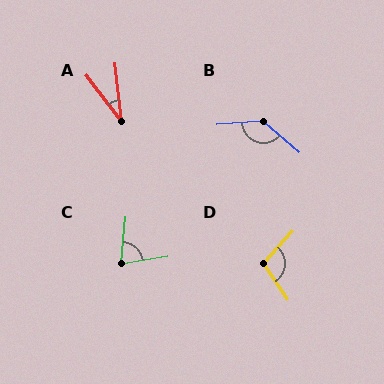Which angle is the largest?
B, at approximately 135 degrees.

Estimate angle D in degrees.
Approximately 104 degrees.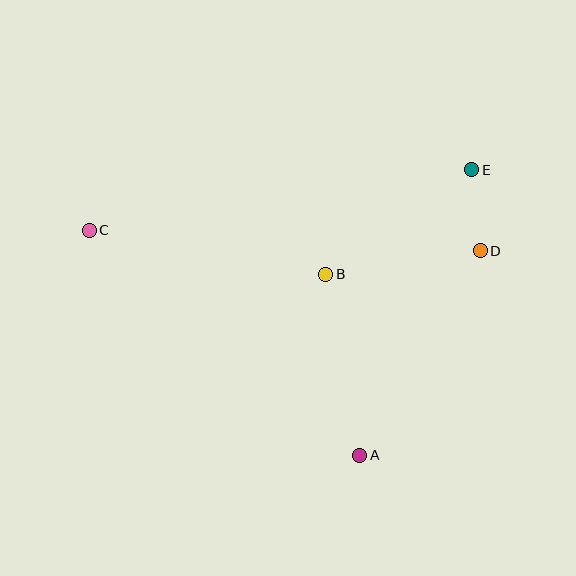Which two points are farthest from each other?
Points C and D are farthest from each other.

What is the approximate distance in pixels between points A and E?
The distance between A and E is approximately 307 pixels.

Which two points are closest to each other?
Points D and E are closest to each other.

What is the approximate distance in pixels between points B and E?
The distance between B and E is approximately 179 pixels.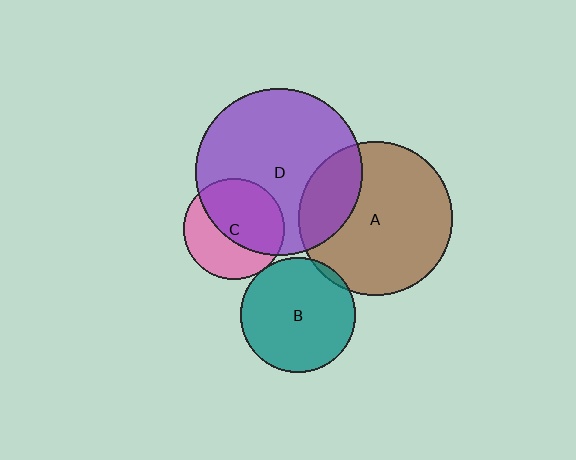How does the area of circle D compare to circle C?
Approximately 2.7 times.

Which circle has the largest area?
Circle D (purple).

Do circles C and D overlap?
Yes.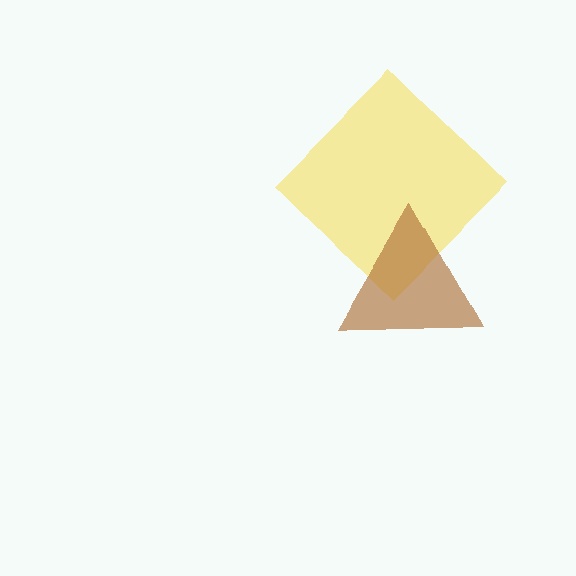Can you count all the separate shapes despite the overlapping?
Yes, there are 2 separate shapes.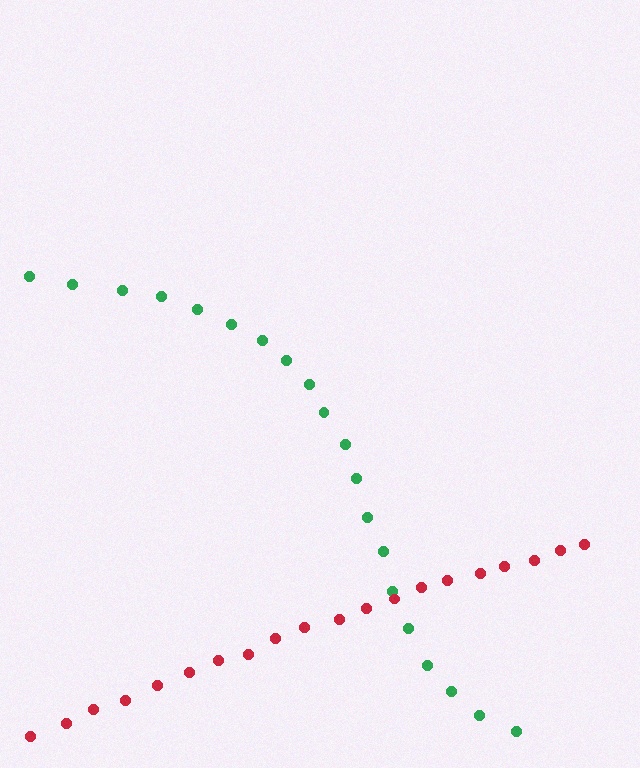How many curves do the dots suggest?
There are 2 distinct paths.